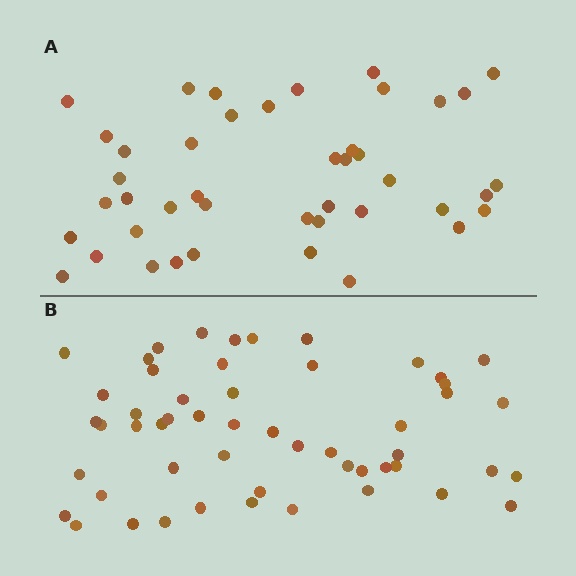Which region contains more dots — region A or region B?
Region B (the bottom region) has more dots.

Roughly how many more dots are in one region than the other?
Region B has roughly 10 or so more dots than region A.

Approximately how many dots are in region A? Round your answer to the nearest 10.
About 40 dots. (The exact count is 43, which rounds to 40.)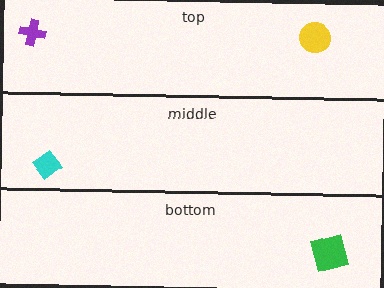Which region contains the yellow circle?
The top region.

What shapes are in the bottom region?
The green square.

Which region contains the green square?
The bottom region.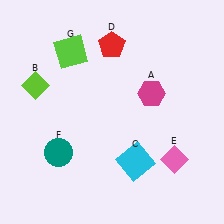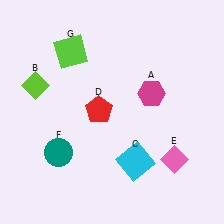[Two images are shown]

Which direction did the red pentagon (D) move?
The red pentagon (D) moved down.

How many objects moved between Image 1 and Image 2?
1 object moved between the two images.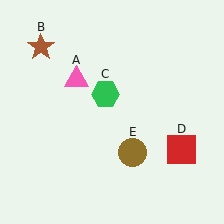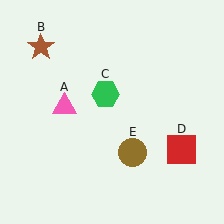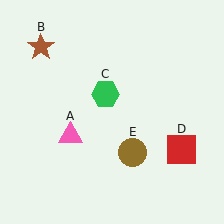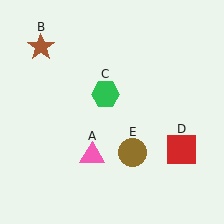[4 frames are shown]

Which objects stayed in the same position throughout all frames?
Brown star (object B) and green hexagon (object C) and red square (object D) and brown circle (object E) remained stationary.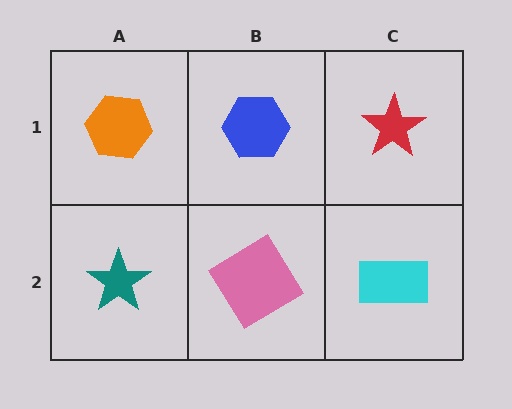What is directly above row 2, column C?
A red star.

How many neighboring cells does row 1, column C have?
2.